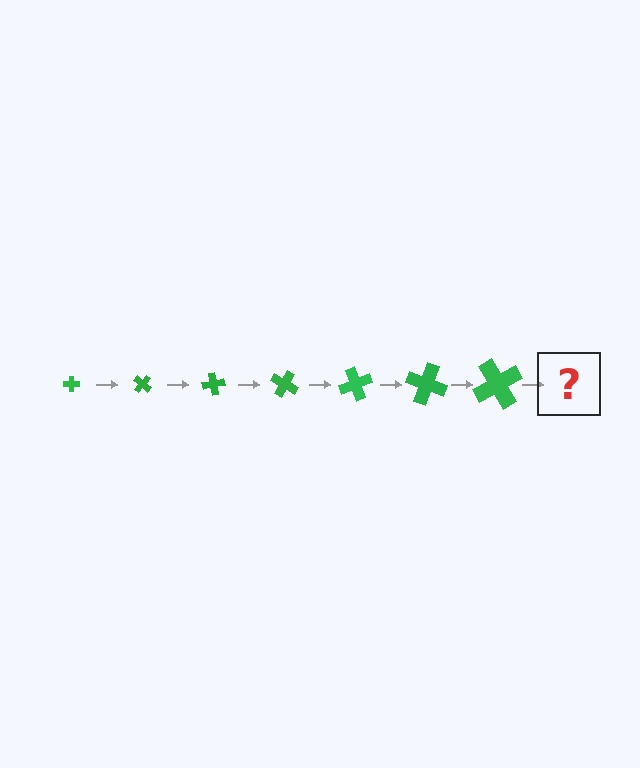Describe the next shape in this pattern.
It should be a cross, larger than the previous one and rotated 280 degrees from the start.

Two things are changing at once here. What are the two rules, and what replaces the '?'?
The two rules are that the cross grows larger each step and it rotates 40 degrees each step. The '?' should be a cross, larger than the previous one and rotated 280 degrees from the start.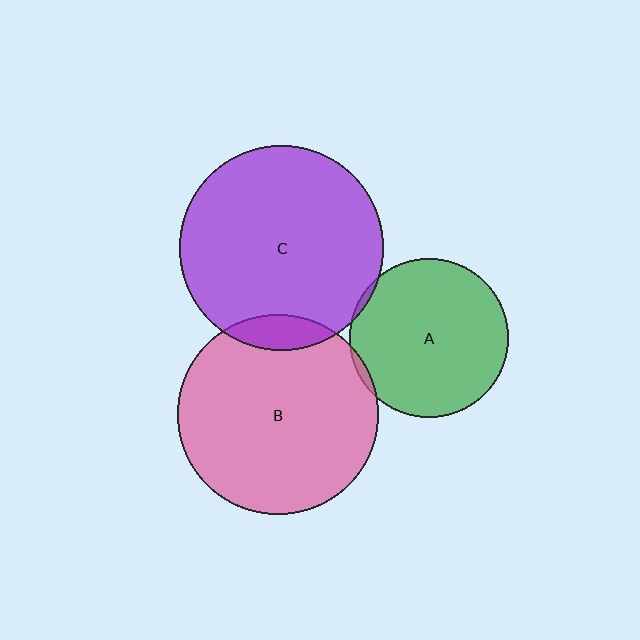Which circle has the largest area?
Circle C (purple).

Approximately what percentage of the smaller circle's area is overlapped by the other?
Approximately 5%.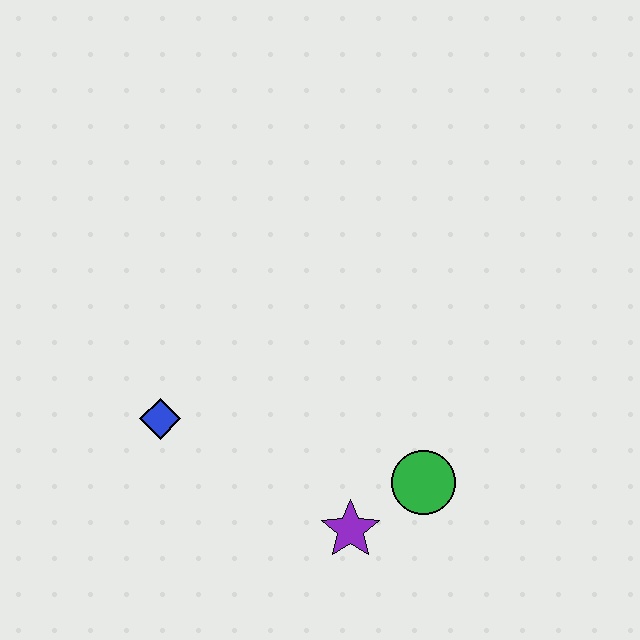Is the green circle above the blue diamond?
No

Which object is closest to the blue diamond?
The purple star is closest to the blue diamond.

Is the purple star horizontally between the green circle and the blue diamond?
Yes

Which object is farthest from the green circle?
The blue diamond is farthest from the green circle.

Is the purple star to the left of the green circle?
Yes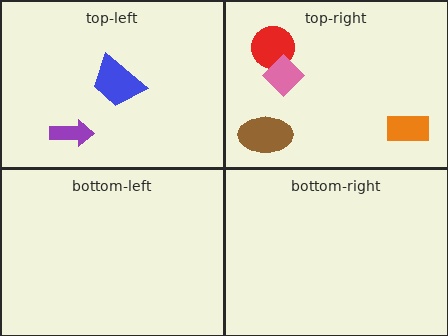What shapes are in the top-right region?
The red circle, the brown ellipse, the orange rectangle, the pink diamond.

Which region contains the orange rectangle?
The top-right region.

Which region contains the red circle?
The top-right region.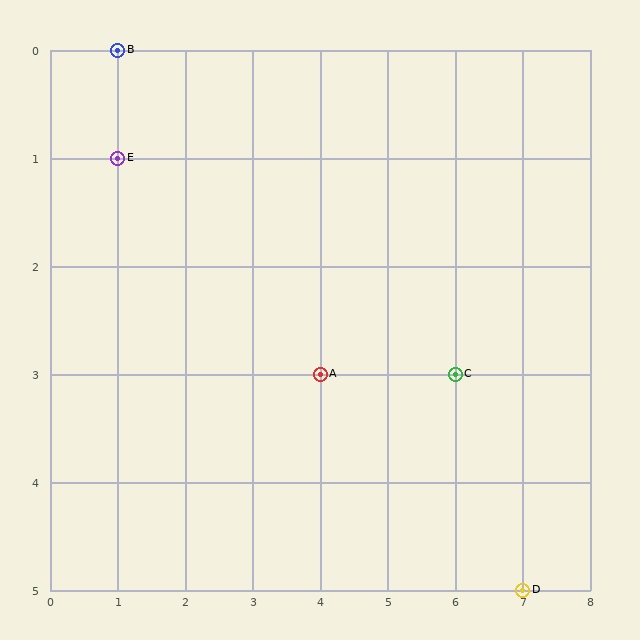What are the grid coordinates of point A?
Point A is at grid coordinates (4, 3).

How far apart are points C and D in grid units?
Points C and D are 1 column and 2 rows apart (about 2.2 grid units diagonally).